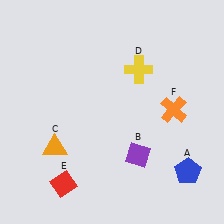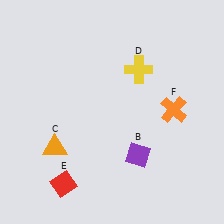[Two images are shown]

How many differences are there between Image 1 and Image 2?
There is 1 difference between the two images.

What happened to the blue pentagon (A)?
The blue pentagon (A) was removed in Image 2. It was in the bottom-right area of Image 1.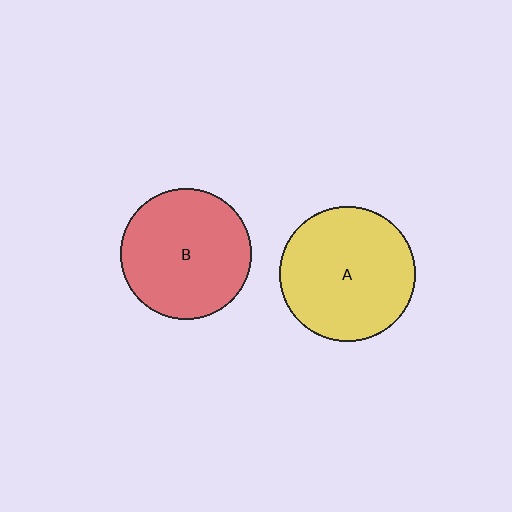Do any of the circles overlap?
No, none of the circles overlap.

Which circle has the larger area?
Circle A (yellow).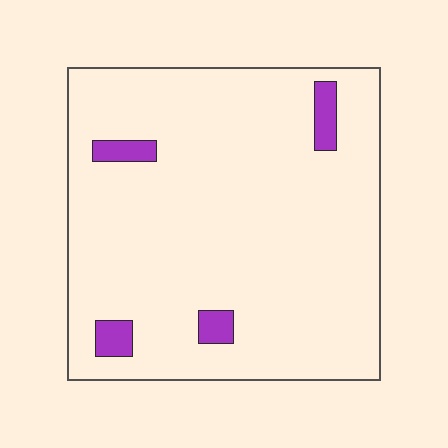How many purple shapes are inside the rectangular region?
4.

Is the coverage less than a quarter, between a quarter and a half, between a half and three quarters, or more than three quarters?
Less than a quarter.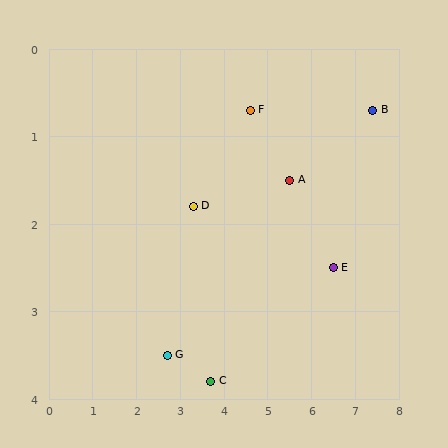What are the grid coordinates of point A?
Point A is at approximately (5.5, 1.5).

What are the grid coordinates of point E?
Point E is at approximately (6.5, 2.5).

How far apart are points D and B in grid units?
Points D and B are about 4.2 grid units apart.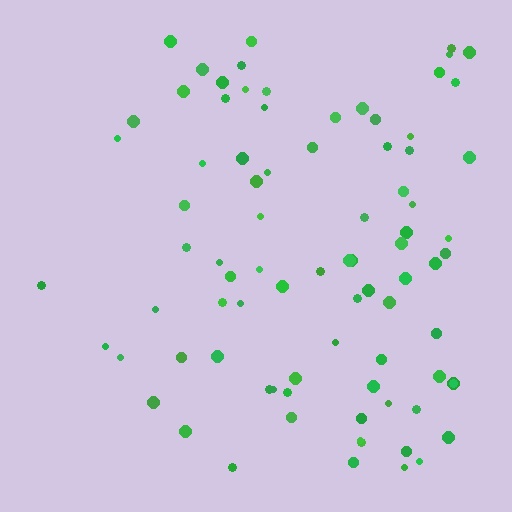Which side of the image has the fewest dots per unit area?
The left.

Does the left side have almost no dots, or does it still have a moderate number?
Still a moderate number, just noticeably fewer than the right.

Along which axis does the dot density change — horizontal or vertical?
Horizontal.